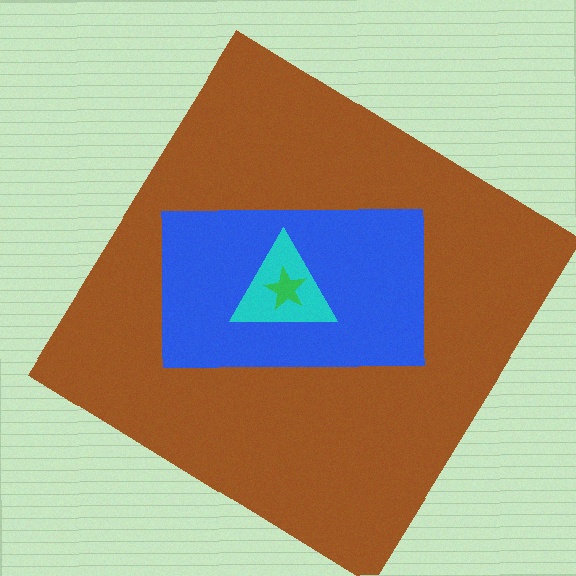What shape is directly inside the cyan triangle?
The green star.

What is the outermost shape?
The brown diamond.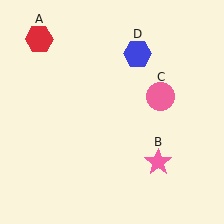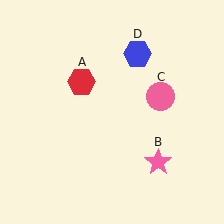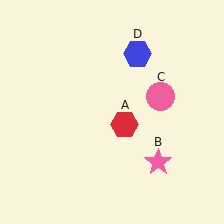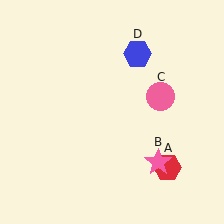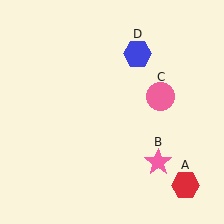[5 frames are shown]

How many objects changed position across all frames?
1 object changed position: red hexagon (object A).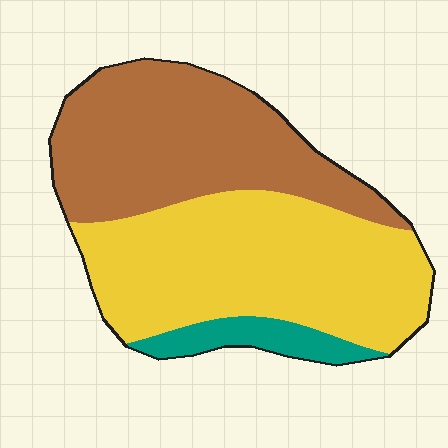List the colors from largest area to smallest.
From largest to smallest: yellow, brown, teal.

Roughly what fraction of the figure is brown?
Brown takes up about two fifths (2/5) of the figure.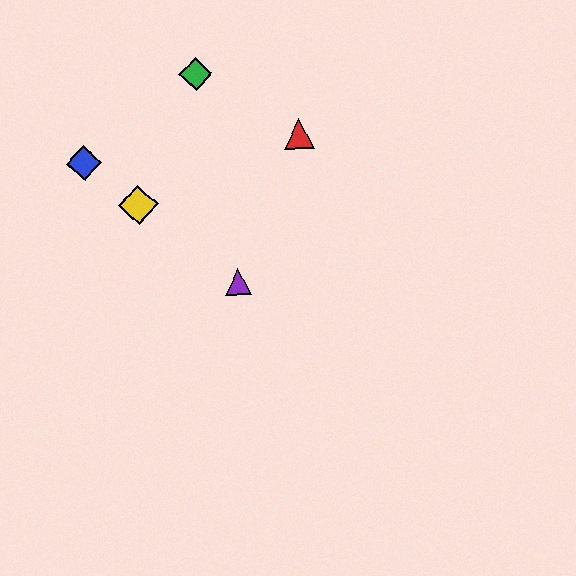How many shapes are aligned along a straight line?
3 shapes (the blue diamond, the yellow diamond, the purple triangle) are aligned along a straight line.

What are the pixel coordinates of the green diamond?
The green diamond is at (196, 74).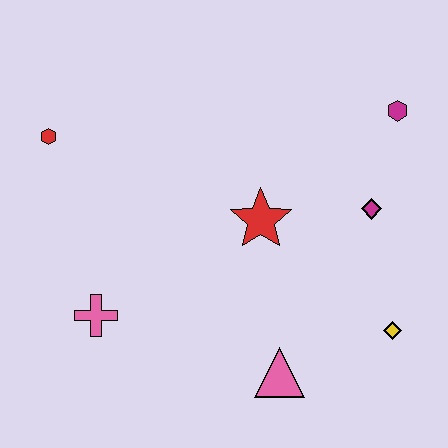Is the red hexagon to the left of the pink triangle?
Yes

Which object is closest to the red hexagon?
The pink cross is closest to the red hexagon.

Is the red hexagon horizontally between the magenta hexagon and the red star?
No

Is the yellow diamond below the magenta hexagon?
Yes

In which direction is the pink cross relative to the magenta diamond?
The pink cross is to the left of the magenta diamond.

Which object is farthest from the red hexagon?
The yellow diamond is farthest from the red hexagon.